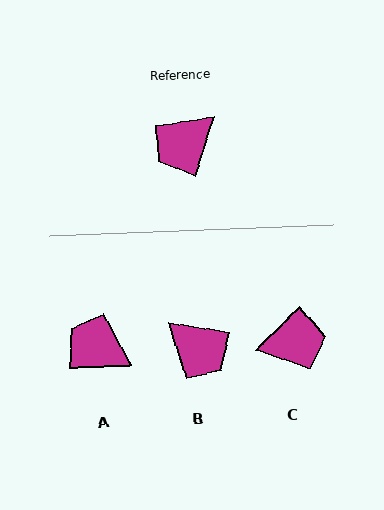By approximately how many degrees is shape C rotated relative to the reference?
Approximately 152 degrees counter-clockwise.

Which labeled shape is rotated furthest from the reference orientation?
C, about 152 degrees away.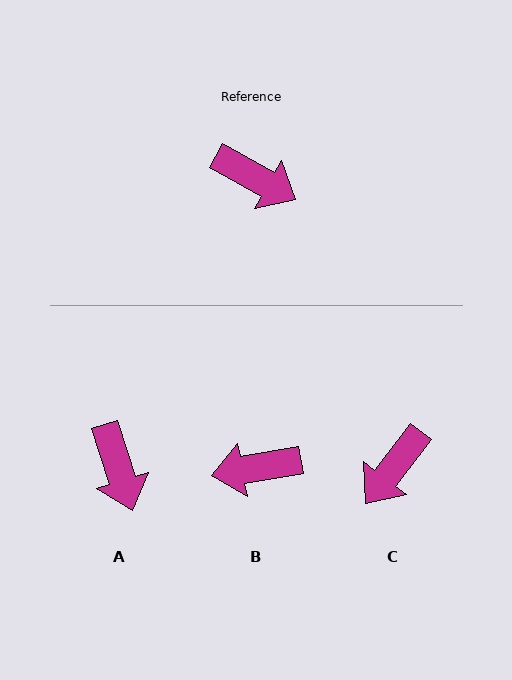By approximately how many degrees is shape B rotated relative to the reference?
Approximately 141 degrees clockwise.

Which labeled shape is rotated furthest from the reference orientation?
B, about 141 degrees away.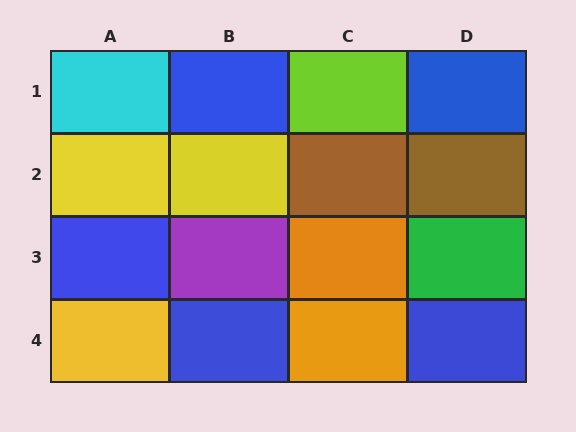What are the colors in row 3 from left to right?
Blue, purple, orange, green.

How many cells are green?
1 cell is green.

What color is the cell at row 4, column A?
Yellow.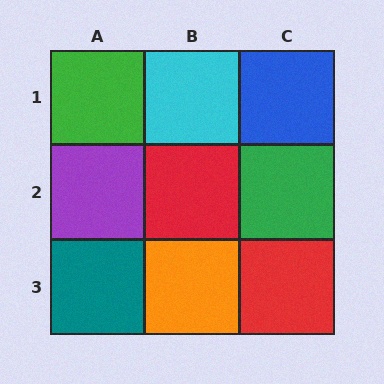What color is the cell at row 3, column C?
Red.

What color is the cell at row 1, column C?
Blue.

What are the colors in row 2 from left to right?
Purple, red, green.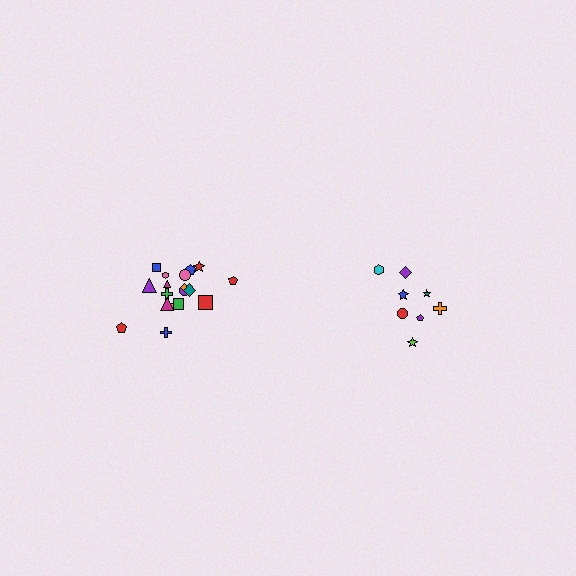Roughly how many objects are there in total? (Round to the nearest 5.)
Roughly 25 objects in total.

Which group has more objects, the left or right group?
The left group.